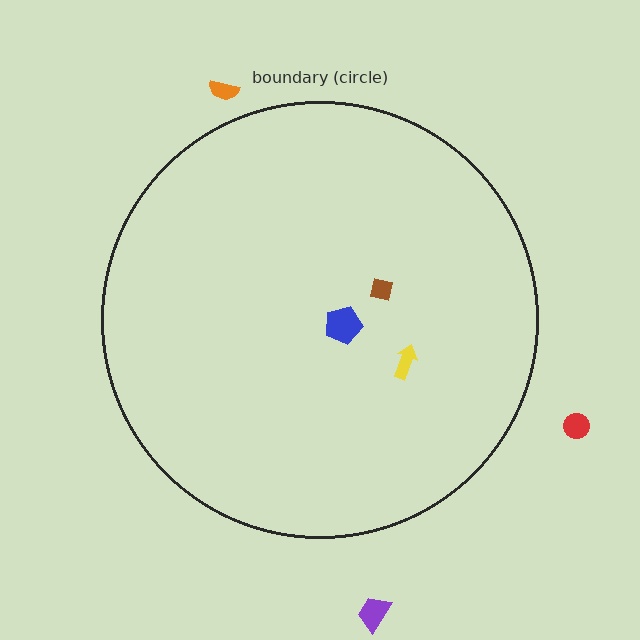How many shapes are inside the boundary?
3 inside, 3 outside.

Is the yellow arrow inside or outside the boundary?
Inside.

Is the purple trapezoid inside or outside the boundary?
Outside.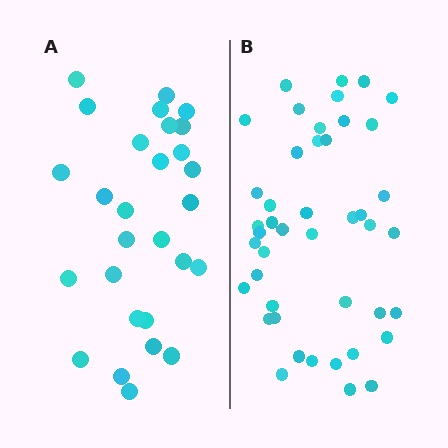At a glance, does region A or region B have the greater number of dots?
Region B (the right region) has more dots.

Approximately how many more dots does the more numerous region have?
Region B has approximately 15 more dots than region A.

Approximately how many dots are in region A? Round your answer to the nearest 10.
About 30 dots. (The exact count is 28, which rounds to 30.)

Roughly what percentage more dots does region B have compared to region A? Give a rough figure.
About 55% more.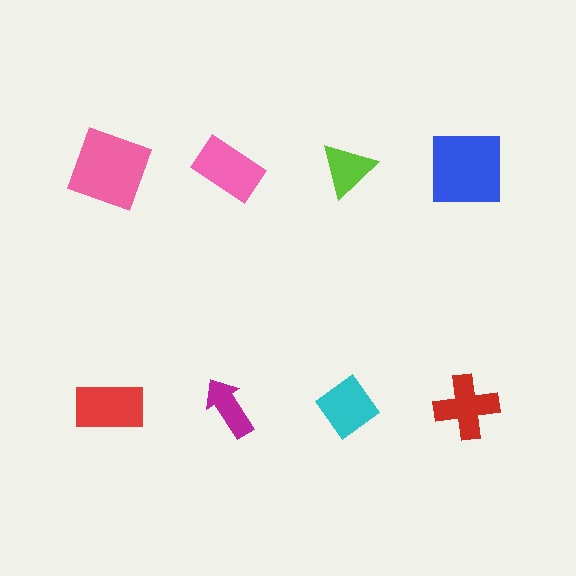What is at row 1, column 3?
A lime triangle.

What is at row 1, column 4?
A blue square.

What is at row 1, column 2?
A pink rectangle.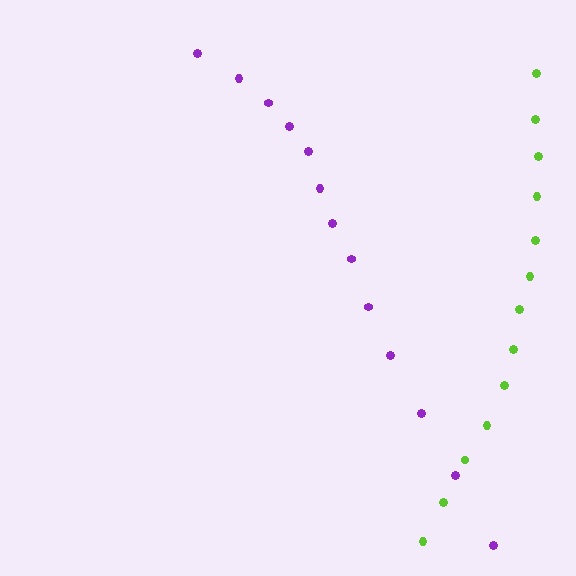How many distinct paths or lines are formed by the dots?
There are 2 distinct paths.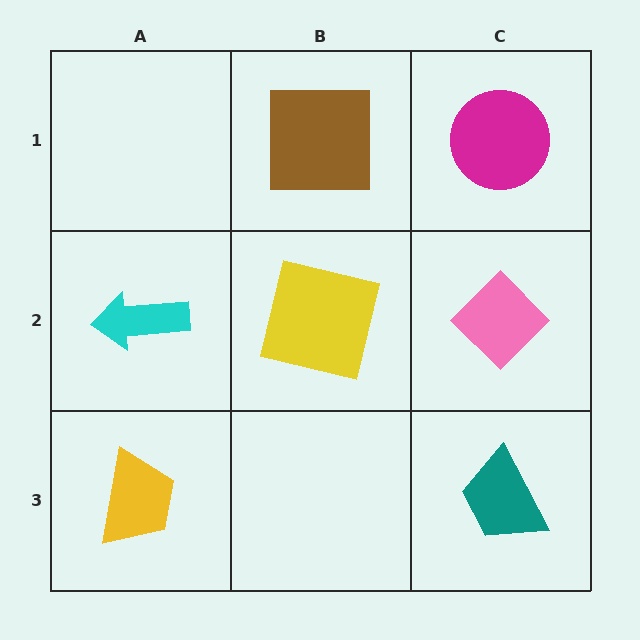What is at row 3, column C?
A teal trapezoid.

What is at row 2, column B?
A yellow square.